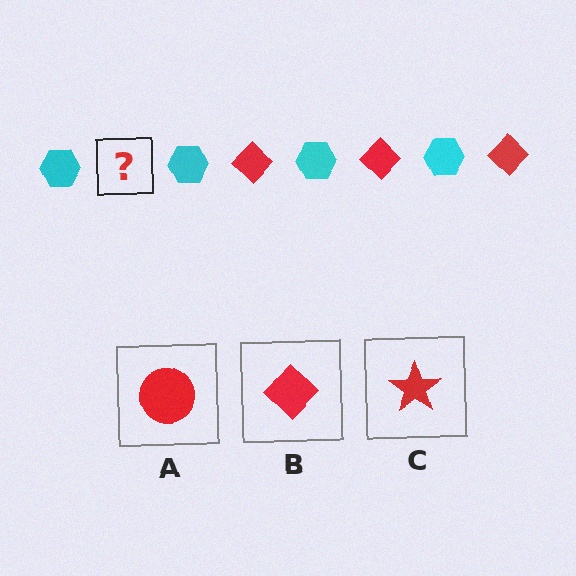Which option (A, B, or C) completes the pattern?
B.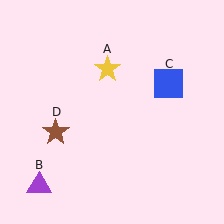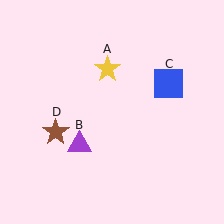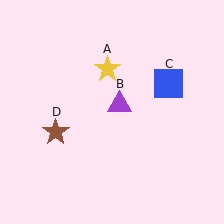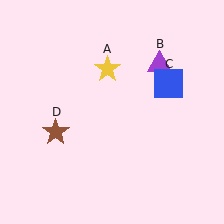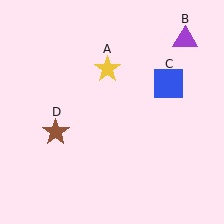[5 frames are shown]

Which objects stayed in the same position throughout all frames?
Yellow star (object A) and blue square (object C) and brown star (object D) remained stationary.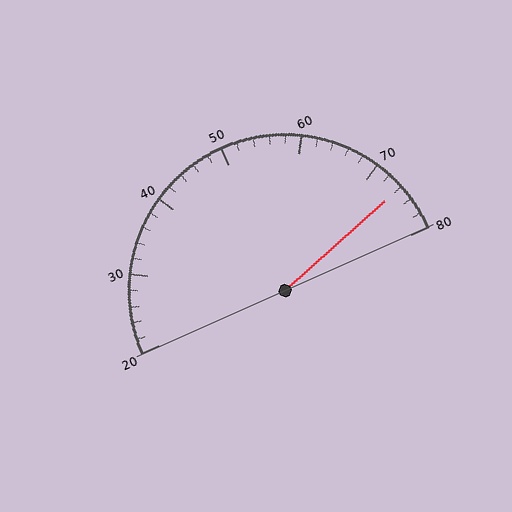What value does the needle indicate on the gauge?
The needle indicates approximately 74.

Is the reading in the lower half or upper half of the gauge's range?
The reading is in the upper half of the range (20 to 80).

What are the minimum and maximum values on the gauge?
The gauge ranges from 20 to 80.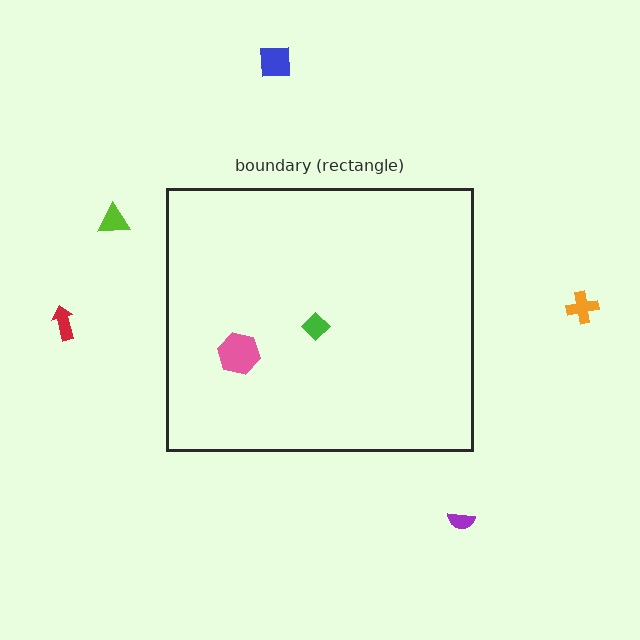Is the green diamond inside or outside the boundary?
Inside.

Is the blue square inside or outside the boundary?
Outside.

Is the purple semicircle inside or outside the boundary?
Outside.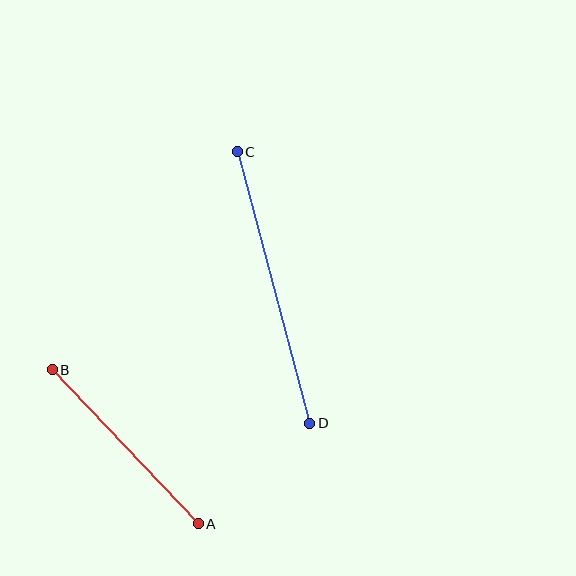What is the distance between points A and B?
The distance is approximately 212 pixels.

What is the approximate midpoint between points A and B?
The midpoint is at approximately (125, 447) pixels.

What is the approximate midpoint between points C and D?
The midpoint is at approximately (273, 287) pixels.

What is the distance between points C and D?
The distance is approximately 281 pixels.